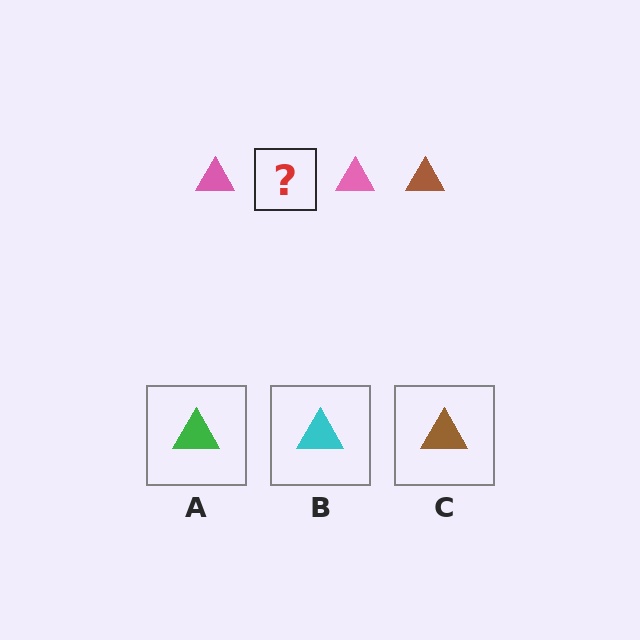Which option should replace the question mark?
Option C.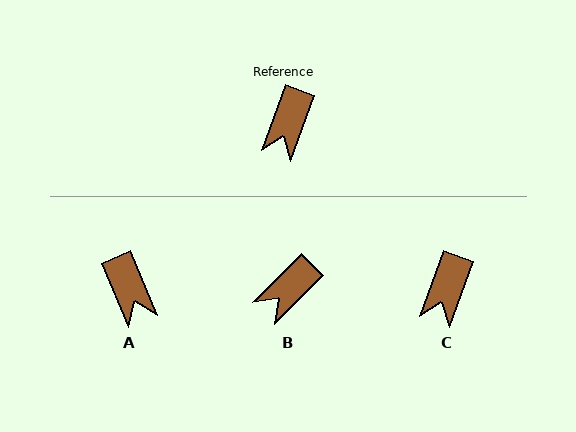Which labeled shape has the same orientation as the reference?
C.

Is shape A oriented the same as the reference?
No, it is off by about 43 degrees.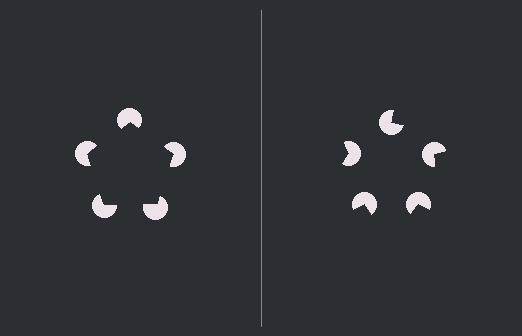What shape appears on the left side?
An illusory pentagon.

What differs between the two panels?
The pac-man discs are positioned identically on both sides; only the wedge orientations differ. On the left they align to a pentagon; on the right they are misaligned.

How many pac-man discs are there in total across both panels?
10 — 5 on each side.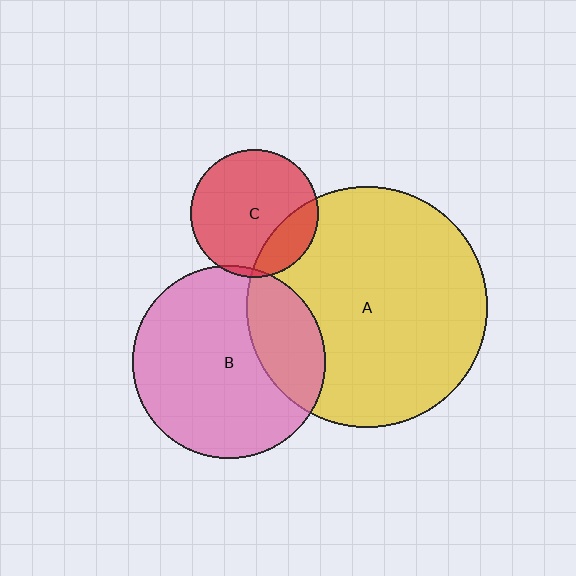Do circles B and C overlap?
Yes.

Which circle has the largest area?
Circle A (yellow).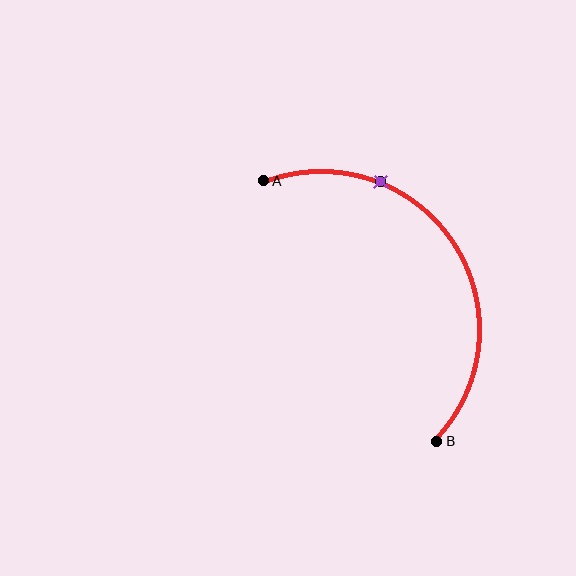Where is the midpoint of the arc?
The arc midpoint is the point on the curve farthest from the straight line joining A and B. It sits to the right of that line.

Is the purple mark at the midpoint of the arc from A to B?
No. The purple mark lies on the arc but is closer to endpoint A. The arc midpoint would be at the point on the curve equidistant along the arc from both A and B.